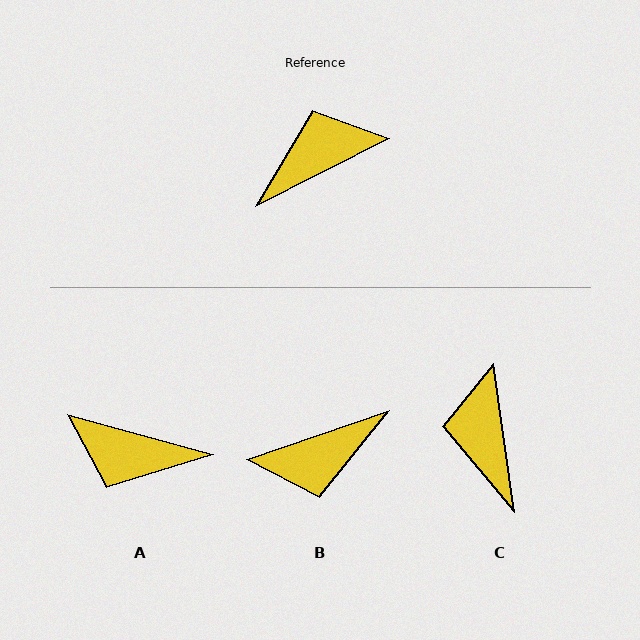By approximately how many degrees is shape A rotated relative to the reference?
Approximately 138 degrees counter-clockwise.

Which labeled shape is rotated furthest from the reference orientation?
B, about 172 degrees away.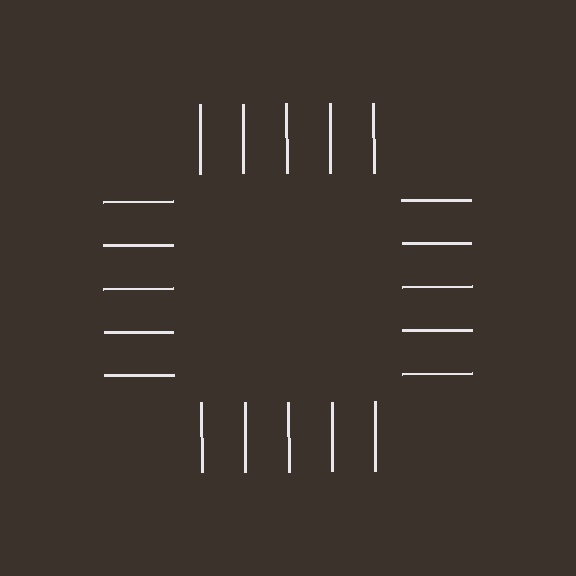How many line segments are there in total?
20 — 5 along each of the 4 edges.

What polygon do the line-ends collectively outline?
An illusory square — the line segments terminate on its edges but no continuous stroke is drawn.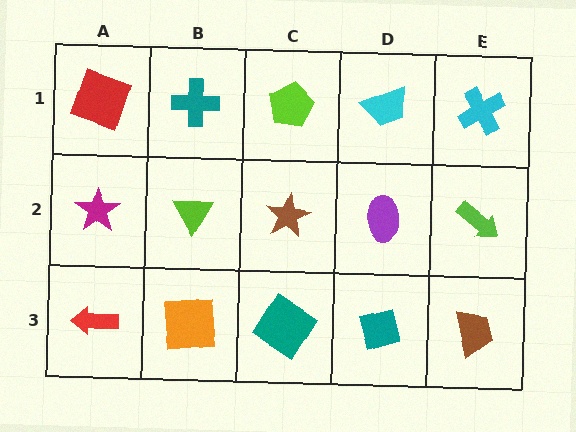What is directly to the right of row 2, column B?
A brown star.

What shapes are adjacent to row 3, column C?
A brown star (row 2, column C), an orange square (row 3, column B), a teal square (row 3, column D).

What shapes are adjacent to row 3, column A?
A magenta star (row 2, column A), an orange square (row 3, column B).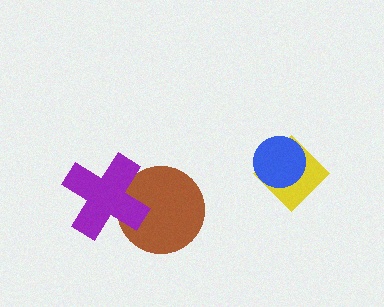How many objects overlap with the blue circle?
1 object overlaps with the blue circle.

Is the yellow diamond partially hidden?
Yes, it is partially covered by another shape.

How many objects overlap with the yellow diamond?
1 object overlaps with the yellow diamond.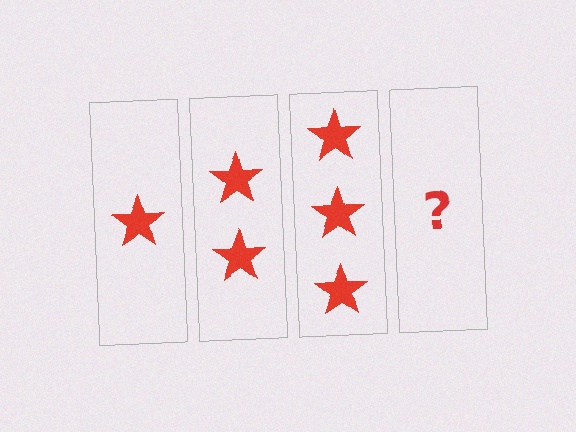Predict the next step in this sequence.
The next step is 4 stars.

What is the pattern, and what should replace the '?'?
The pattern is that each step adds one more star. The '?' should be 4 stars.